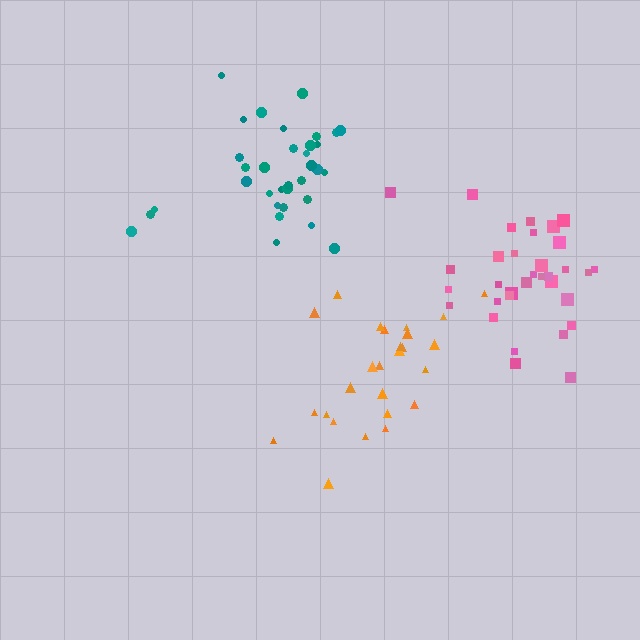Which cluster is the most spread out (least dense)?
Orange.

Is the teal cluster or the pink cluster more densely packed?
Pink.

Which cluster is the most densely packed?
Pink.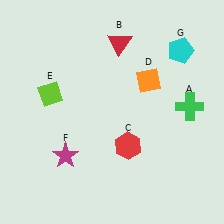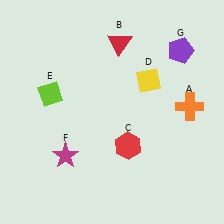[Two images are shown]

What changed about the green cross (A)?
In Image 1, A is green. In Image 2, it changed to orange.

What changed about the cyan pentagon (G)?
In Image 1, G is cyan. In Image 2, it changed to purple.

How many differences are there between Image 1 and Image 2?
There are 3 differences between the two images.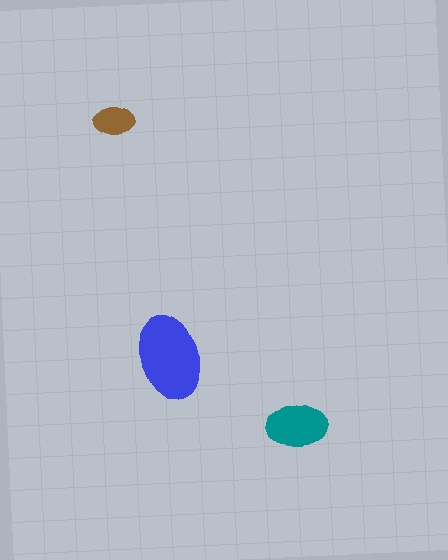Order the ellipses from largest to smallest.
the blue one, the teal one, the brown one.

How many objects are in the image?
There are 3 objects in the image.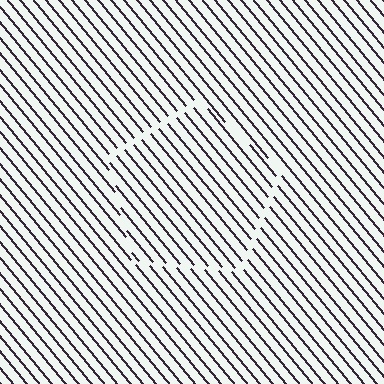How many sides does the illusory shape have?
5 sides — the line-ends trace a pentagon.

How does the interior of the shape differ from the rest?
The interior of the shape contains the same grating, shifted by half a period — the contour is defined by the phase discontinuity where line-ends from the inner and outer gratings abut.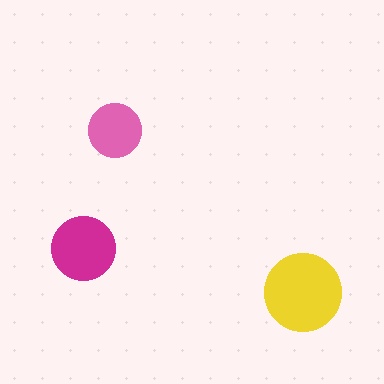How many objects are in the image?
There are 3 objects in the image.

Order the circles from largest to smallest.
the yellow one, the magenta one, the pink one.